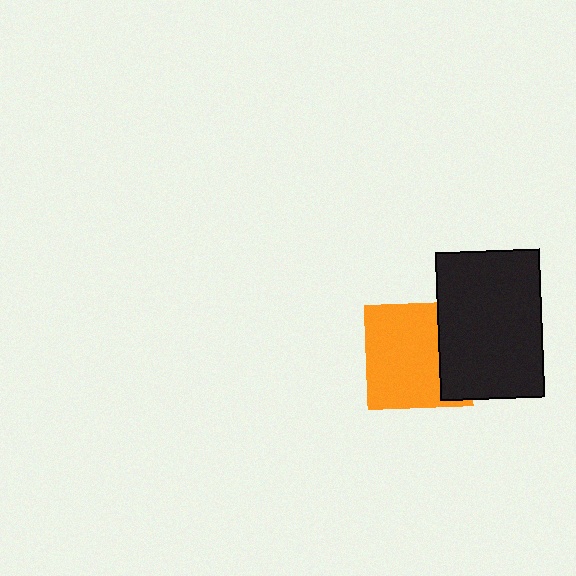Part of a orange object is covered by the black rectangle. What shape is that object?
It is a square.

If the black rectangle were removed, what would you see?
You would see the complete orange square.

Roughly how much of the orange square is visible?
Most of it is visible (roughly 70%).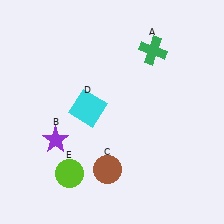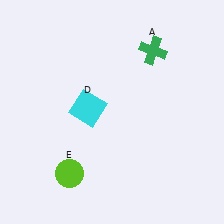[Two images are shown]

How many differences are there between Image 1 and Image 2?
There are 2 differences between the two images.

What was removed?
The brown circle (C), the purple star (B) were removed in Image 2.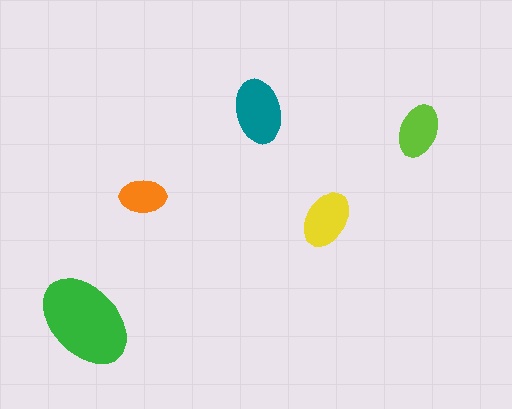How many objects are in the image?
There are 5 objects in the image.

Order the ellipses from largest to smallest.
the green one, the teal one, the yellow one, the lime one, the orange one.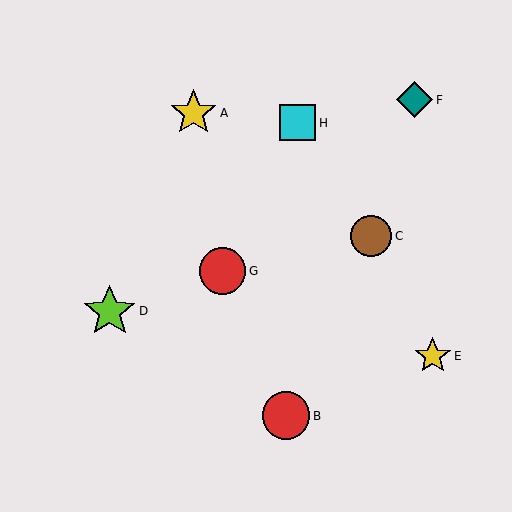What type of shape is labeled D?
Shape D is a lime star.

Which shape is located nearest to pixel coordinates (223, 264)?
The red circle (labeled G) at (222, 271) is nearest to that location.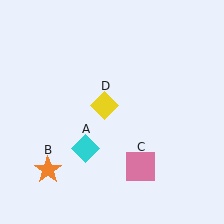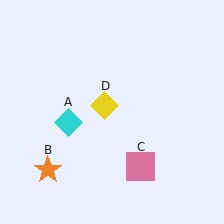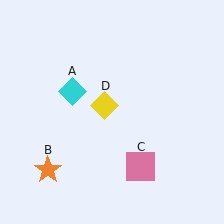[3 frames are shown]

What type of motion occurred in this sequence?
The cyan diamond (object A) rotated clockwise around the center of the scene.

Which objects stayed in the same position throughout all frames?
Orange star (object B) and pink square (object C) and yellow diamond (object D) remained stationary.